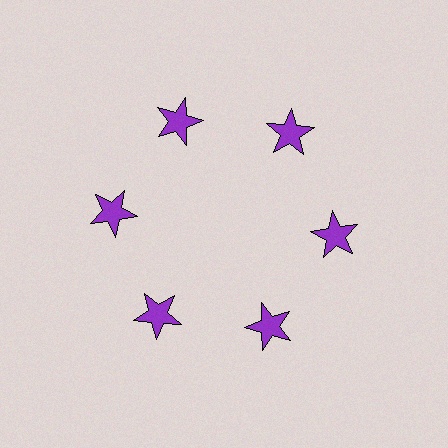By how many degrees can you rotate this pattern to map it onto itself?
The pattern maps onto itself every 60 degrees of rotation.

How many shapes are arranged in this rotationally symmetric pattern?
There are 6 shapes, arranged in 6 groups of 1.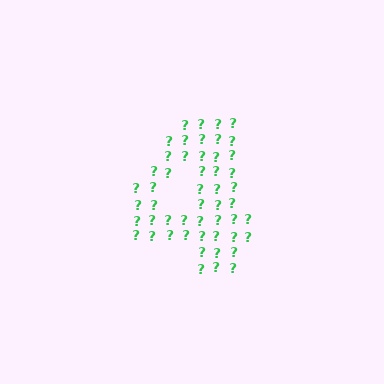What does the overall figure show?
The overall figure shows the digit 4.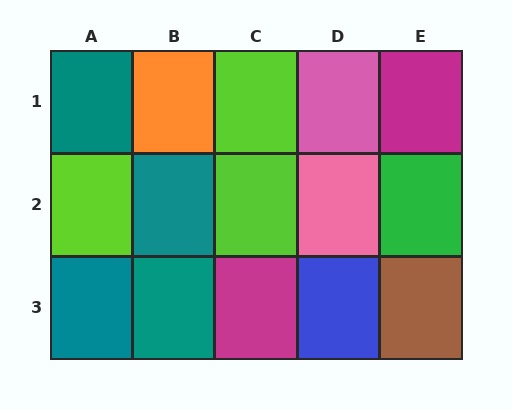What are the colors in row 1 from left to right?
Teal, orange, lime, pink, magenta.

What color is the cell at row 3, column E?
Brown.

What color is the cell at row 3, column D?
Blue.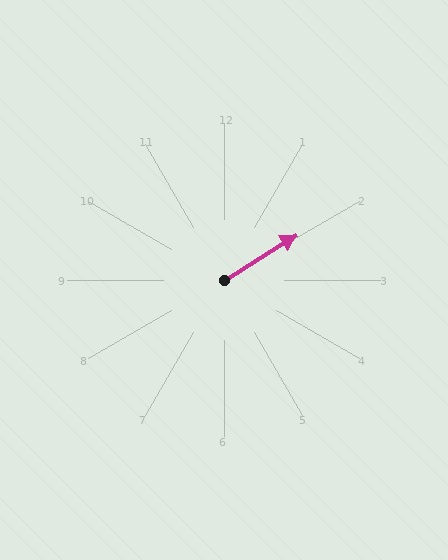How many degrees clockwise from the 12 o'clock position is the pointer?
Approximately 58 degrees.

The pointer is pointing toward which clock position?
Roughly 2 o'clock.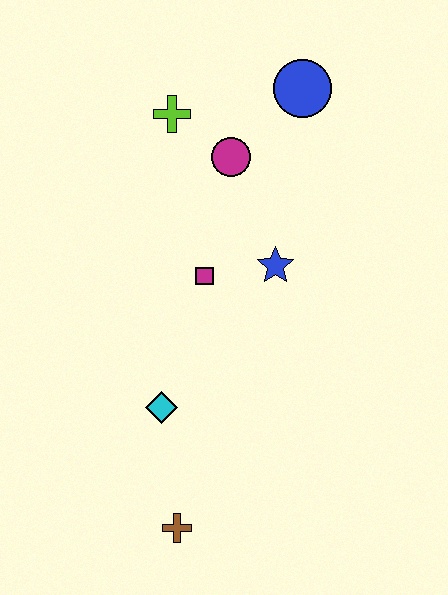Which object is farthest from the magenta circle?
The brown cross is farthest from the magenta circle.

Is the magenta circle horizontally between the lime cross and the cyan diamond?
No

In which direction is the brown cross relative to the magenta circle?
The brown cross is below the magenta circle.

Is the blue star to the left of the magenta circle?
No